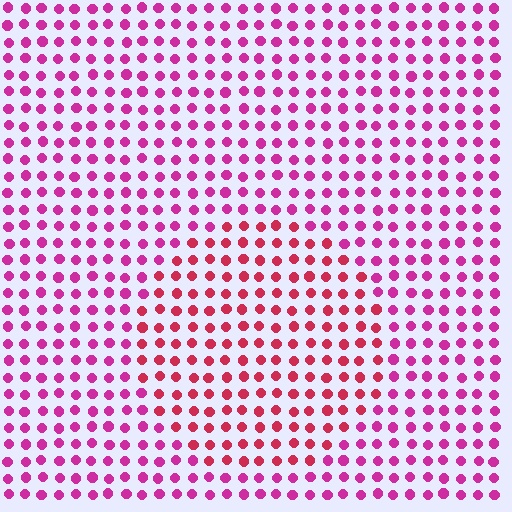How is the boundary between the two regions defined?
The boundary is defined purely by a slight shift in hue (about 29 degrees). Spacing, size, and orientation are identical on both sides.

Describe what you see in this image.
The image is filled with small magenta elements in a uniform arrangement. A circle-shaped region is visible where the elements are tinted to a slightly different hue, forming a subtle color boundary.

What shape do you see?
I see a circle.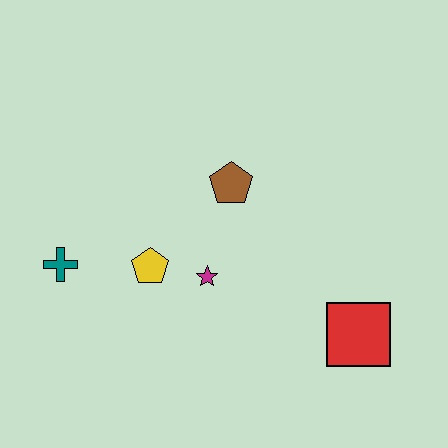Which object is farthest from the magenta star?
The red square is farthest from the magenta star.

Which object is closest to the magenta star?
The yellow pentagon is closest to the magenta star.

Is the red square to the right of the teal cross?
Yes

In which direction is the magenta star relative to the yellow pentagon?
The magenta star is to the right of the yellow pentagon.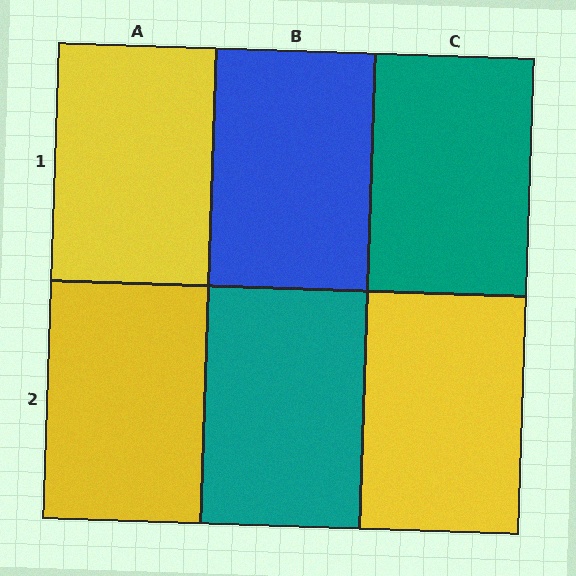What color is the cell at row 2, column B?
Teal.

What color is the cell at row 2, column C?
Yellow.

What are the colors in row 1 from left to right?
Yellow, blue, teal.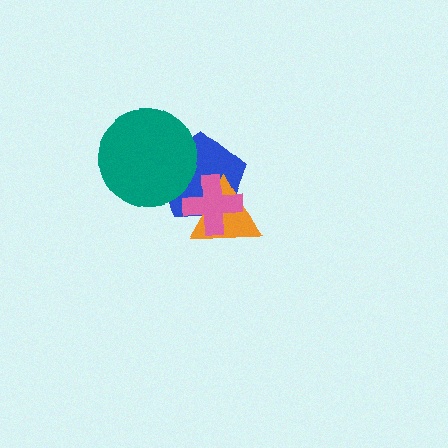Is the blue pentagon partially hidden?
Yes, it is partially covered by another shape.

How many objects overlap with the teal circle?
1 object overlaps with the teal circle.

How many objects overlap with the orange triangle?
2 objects overlap with the orange triangle.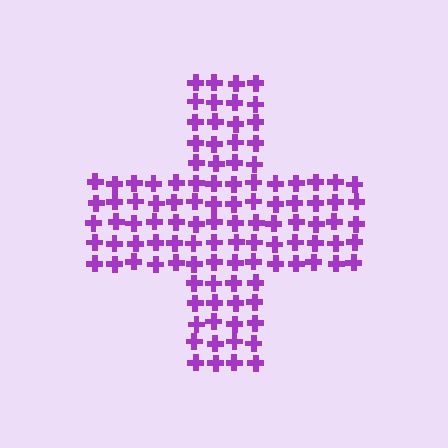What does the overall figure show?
The overall figure shows a cross.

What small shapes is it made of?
It is made of small crosses.